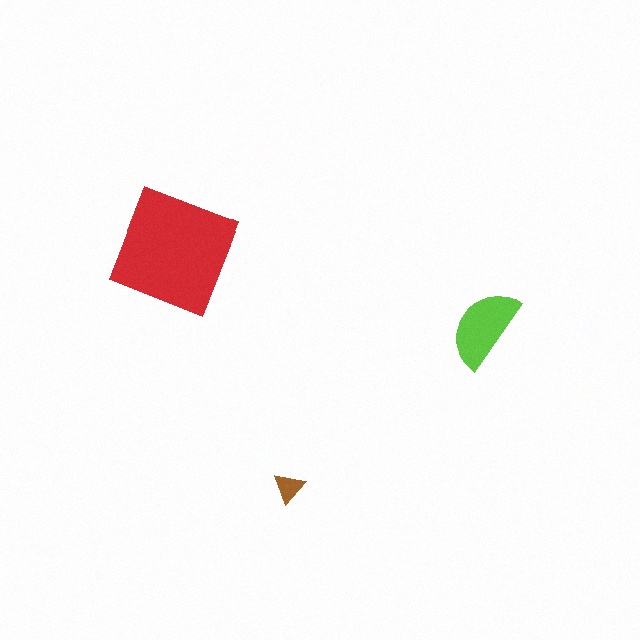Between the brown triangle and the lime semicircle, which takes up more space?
The lime semicircle.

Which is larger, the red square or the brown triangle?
The red square.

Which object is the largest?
The red square.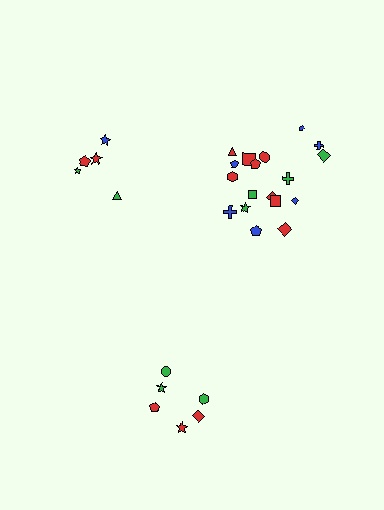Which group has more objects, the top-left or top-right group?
The top-right group.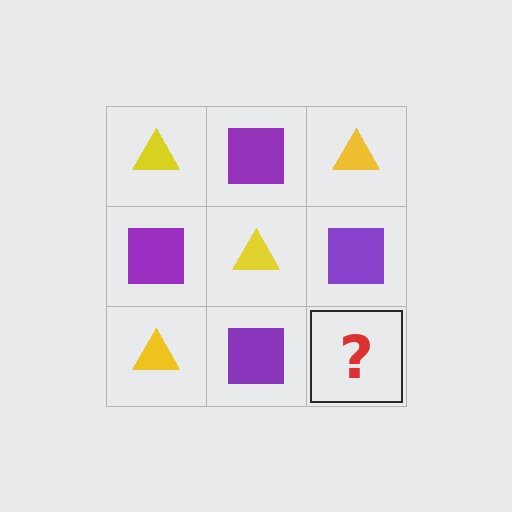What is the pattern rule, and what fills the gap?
The rule is that it alternates yellow triangle and purple square in a checkerboard pattern. The gap should be filled with a yellow triangle.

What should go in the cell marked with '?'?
The missing cell should contain a yellow triangle.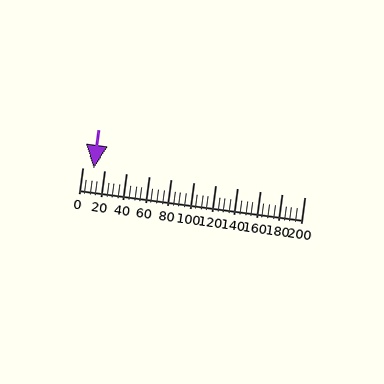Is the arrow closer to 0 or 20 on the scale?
The arrow is closer to 0.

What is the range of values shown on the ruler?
The ruler shows values from 0 to 200.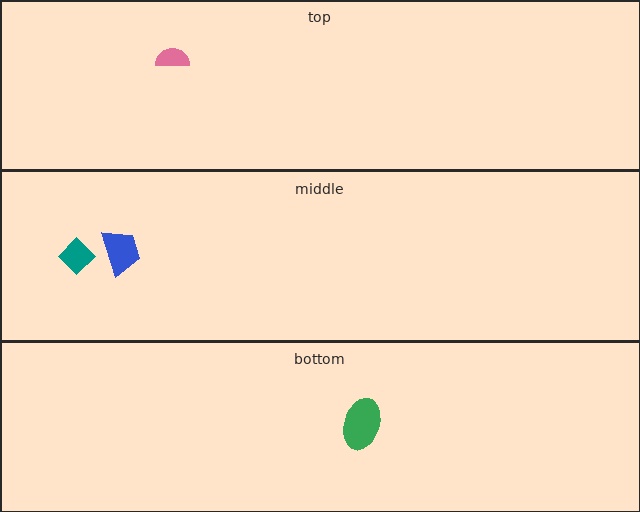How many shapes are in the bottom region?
1.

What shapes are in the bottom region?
The green ellipse.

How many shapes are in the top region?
1.